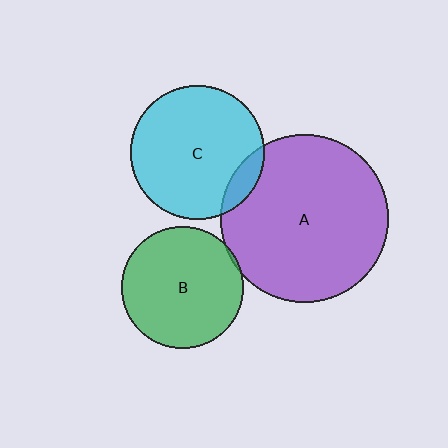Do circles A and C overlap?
Yes.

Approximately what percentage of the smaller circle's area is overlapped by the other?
Approximately 10%.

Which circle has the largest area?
Circle A (purple).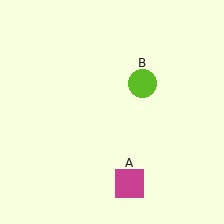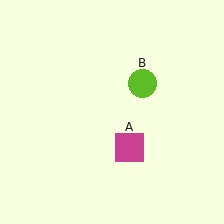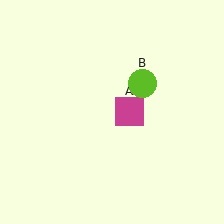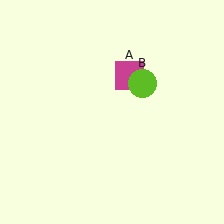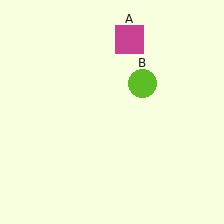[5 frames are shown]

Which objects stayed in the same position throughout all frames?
Lime circle (object B) remained stationary.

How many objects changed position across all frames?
1 object changed position: magenta square (object A).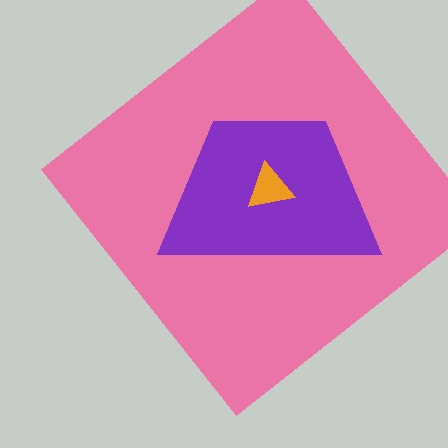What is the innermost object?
The orange triangle.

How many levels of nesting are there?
3.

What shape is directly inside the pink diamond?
The purple trapezoid.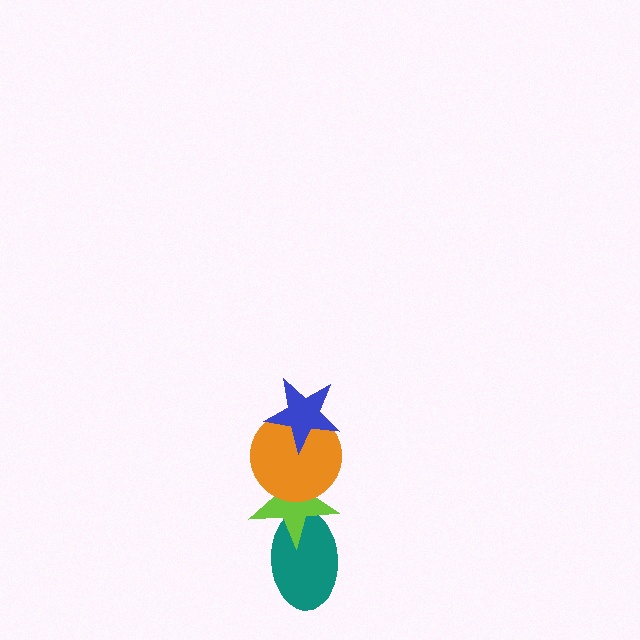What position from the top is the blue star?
The blue star is 1st from the top.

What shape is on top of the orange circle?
The blue star is on top of the orange circle.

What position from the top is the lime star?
The lime star is 3rd from the top.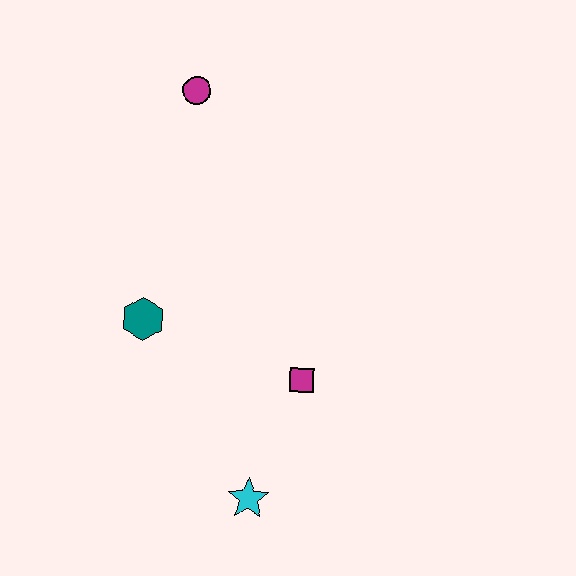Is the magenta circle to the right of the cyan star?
No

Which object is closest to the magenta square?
The cyan star is closest to the magenta square.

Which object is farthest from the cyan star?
The magenta circle is farthest from the cyan star.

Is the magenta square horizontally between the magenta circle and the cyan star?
No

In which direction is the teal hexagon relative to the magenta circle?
The teal hexagon is below the magenta circle.